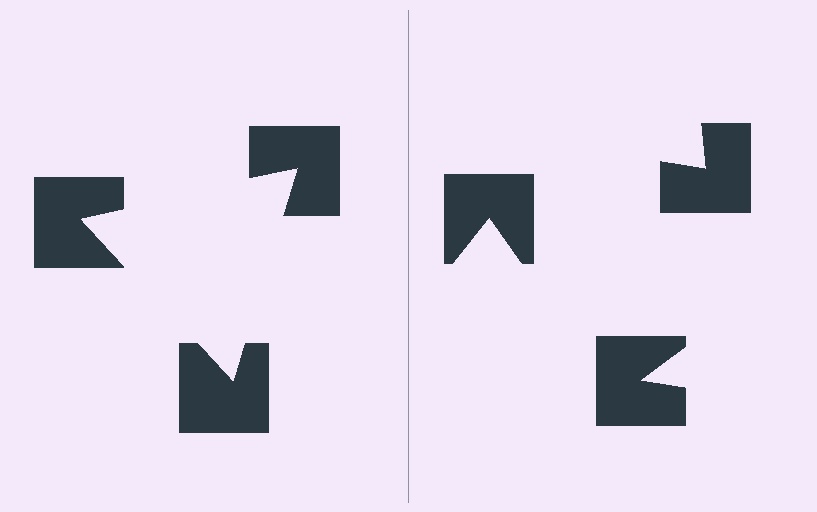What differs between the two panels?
The notched squares are positioned identically on both sides; only the wedge orientations differ. On the left they align to a triangle; on the right they are misaligned.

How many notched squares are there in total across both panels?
6 — 3 on each side.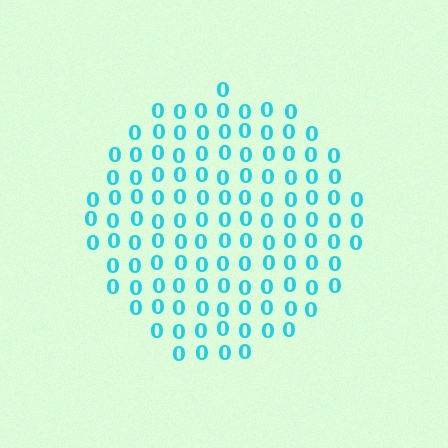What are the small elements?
The small elements are digit 0's.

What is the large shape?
The large shape is a circle.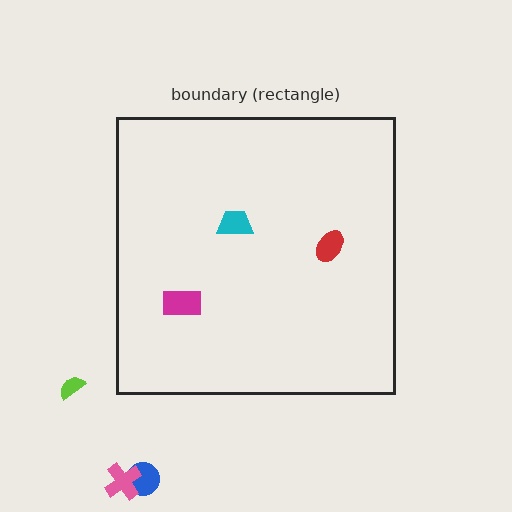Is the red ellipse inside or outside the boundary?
Inside.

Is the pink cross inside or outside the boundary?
Outside.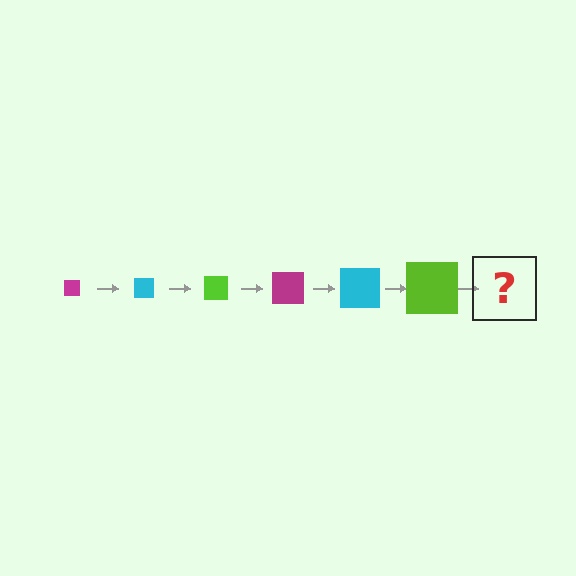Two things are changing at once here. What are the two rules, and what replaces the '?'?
The two rules are that the square grows larger each step and the color cycles through magenta, cyan, and lime. The '?' should be a magenta square, larger than the previous one.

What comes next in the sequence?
The next element should be a magenta square, larger than the previous one.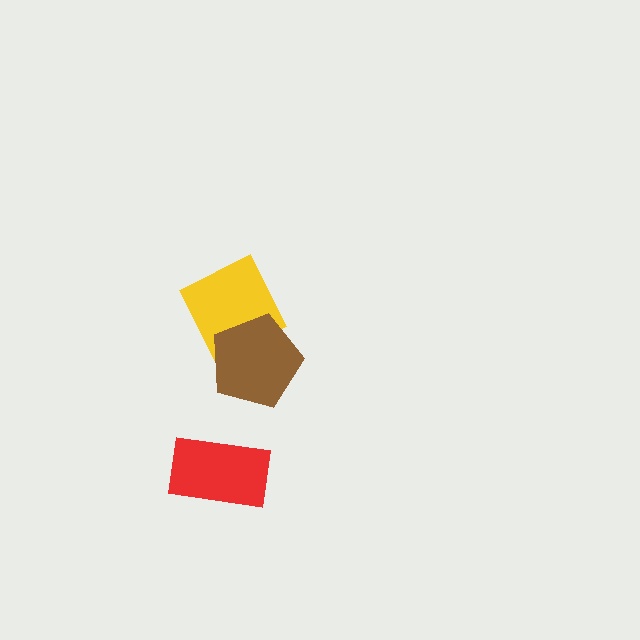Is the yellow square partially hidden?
Yes, it is partially covered by another shape.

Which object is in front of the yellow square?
The brown pentagon is in front of the yellow square.